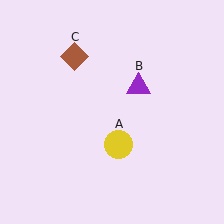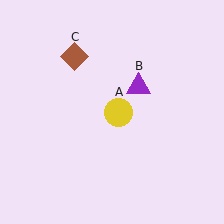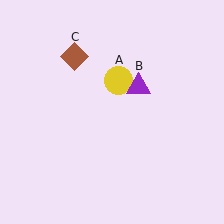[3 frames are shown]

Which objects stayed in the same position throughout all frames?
Purple triangle (object B) and brown diamond (object C) remained stationary.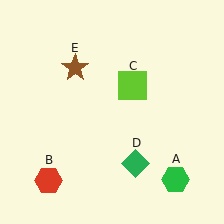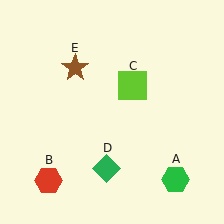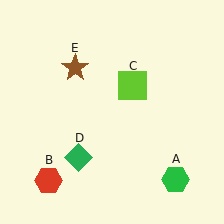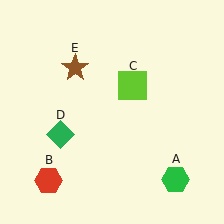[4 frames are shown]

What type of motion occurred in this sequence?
The green diamond (object D) rotated clockwise around the center of the scene.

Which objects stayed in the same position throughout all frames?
Green hexagon (object A) and red hexagon (object B) and lime square (object C) and brown star (object E) remained stationary.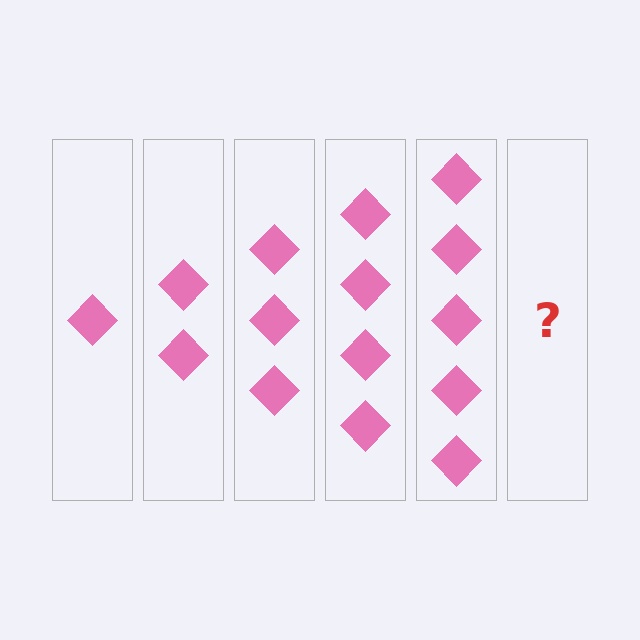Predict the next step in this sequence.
The next step is 6 diamonds.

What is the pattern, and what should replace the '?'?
The pattern is that each step adds one more diamond. The '?' should be 6 diamonds.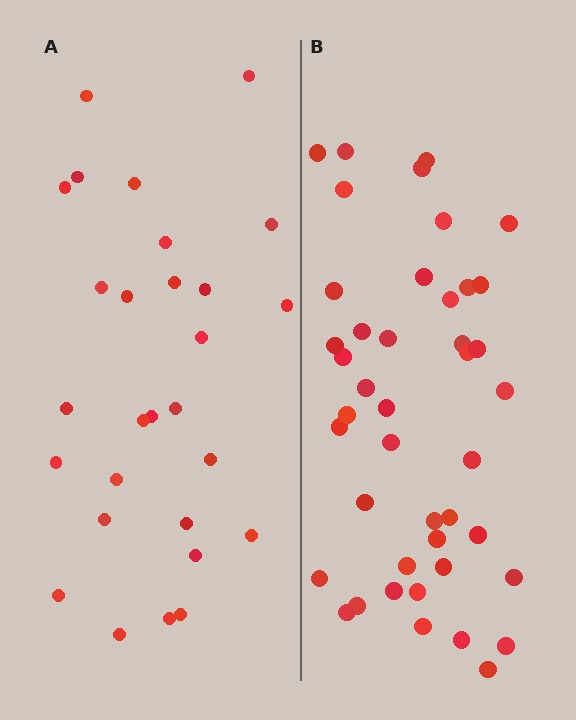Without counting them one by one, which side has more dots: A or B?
Region B (the right region) has more dots.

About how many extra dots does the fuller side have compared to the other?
Region B has approximately 15 more dots than region A.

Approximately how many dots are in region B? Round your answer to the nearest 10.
About 40 dots. (The exact count is 43, which rounds to 40.)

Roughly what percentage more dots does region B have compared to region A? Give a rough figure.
About 55% more.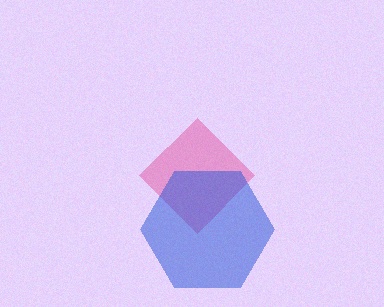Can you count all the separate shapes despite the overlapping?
Yes, there are 2 separate shapes.